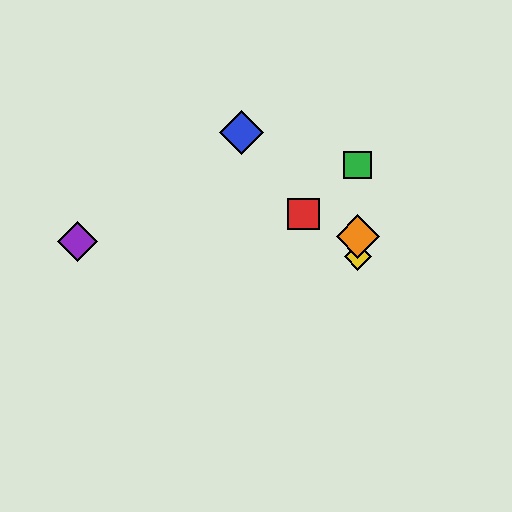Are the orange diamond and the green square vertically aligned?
Yes, both are at x≈358.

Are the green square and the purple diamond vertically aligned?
No, the green square is at x≈358 and the purple diamond is at x≈77.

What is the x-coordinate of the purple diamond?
The purple diamond is at x≈77.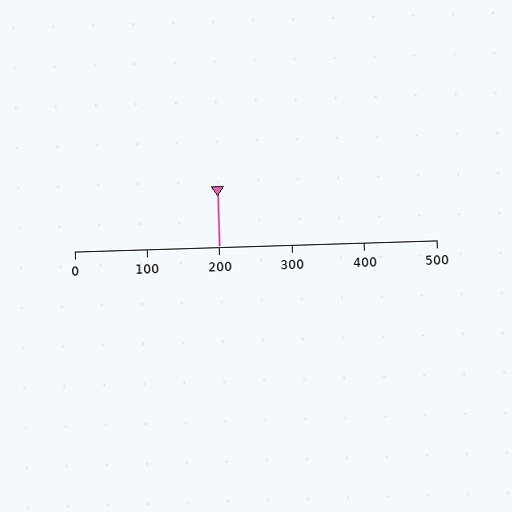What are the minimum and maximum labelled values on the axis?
The axis runs from 0 to 500.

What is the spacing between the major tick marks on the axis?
The major ticks are spaced 100 apart.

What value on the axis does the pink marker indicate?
The marker indicates approximately 200.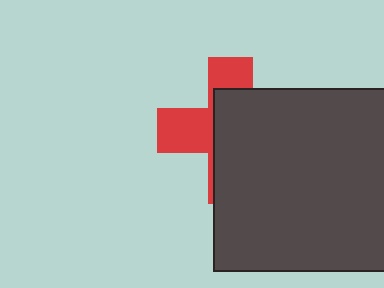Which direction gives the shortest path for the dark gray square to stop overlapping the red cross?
Moving right gives the shortest separation.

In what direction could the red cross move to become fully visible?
The red cross could move left. That would shift it out from behind the dark gray square entirely.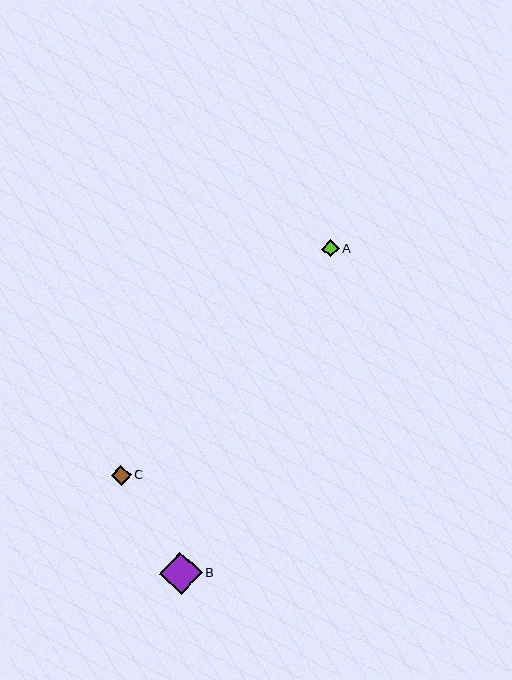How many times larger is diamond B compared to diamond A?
Diamond B is approximately 2.4 times the size of diamond A.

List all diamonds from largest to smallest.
From largest to smallest: B, C, A.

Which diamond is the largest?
Diamond B is the largest with a size of approximately 42 pixels.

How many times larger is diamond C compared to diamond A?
Diamond C is approximately 1.2 times the size of diamond A.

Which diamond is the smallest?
Diamond A is the smallest with a size of approximately 18 pixels.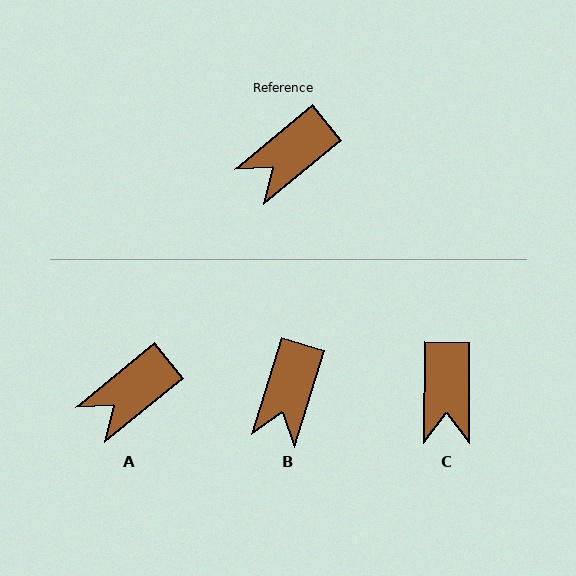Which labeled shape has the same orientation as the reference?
A.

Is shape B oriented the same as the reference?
No, it is off by about 34 degrees.